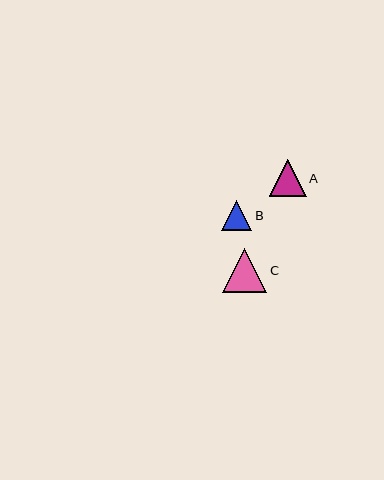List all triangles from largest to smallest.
From largest to smallest: C, A, B.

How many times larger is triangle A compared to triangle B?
Triangle A is approximately 1.2 times the size of triangle B.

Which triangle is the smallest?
Triangle B is the smallest with a size of approximately 30 pixels.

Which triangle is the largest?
Triangle C is the largest with a size of approximately 44 pixels.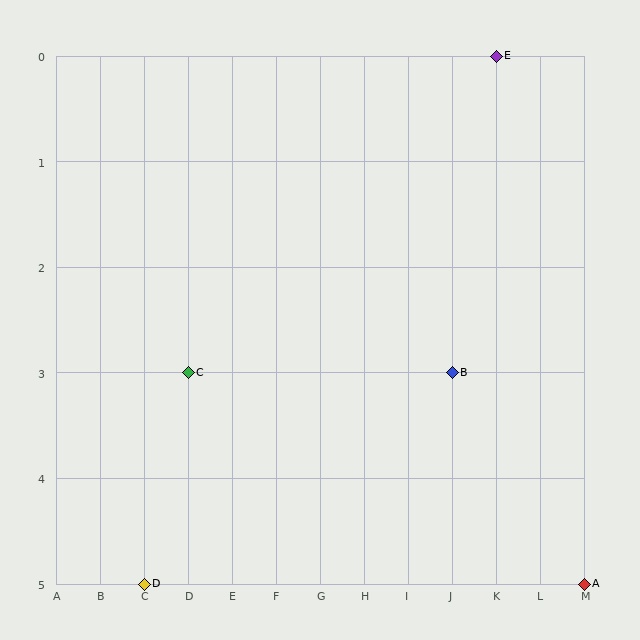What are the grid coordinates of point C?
Point C is at grid coordinates (D, 3).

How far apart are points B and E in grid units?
Points B and E are 1 column and 3 rows apart (about 3.2 grid units diagonally).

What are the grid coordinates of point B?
Point B is at grid coordinates (J, 3).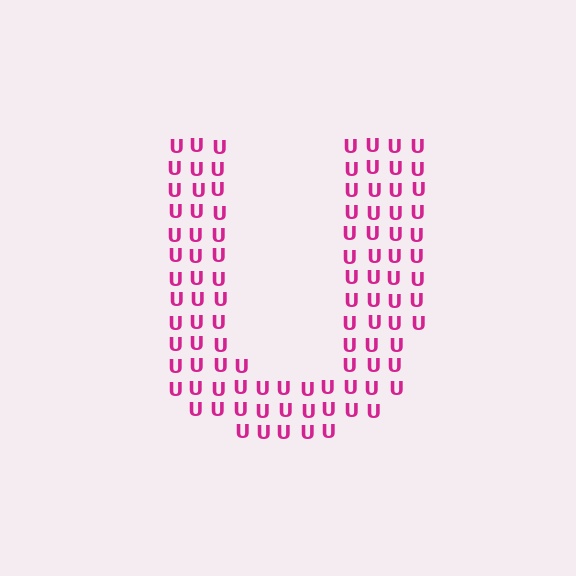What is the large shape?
The large shape is the letter U.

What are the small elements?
The small elements are letter U's.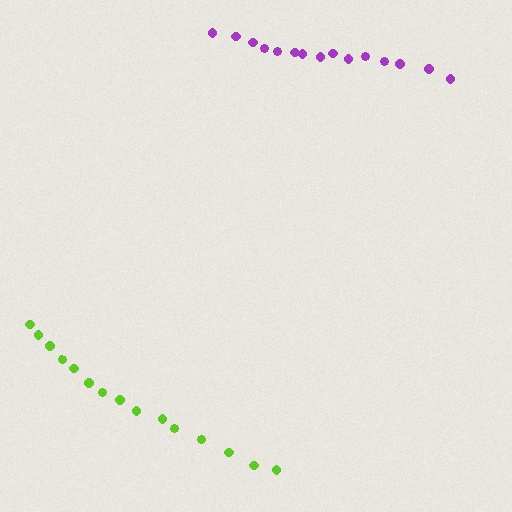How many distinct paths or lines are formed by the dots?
There are 2 distinct paths.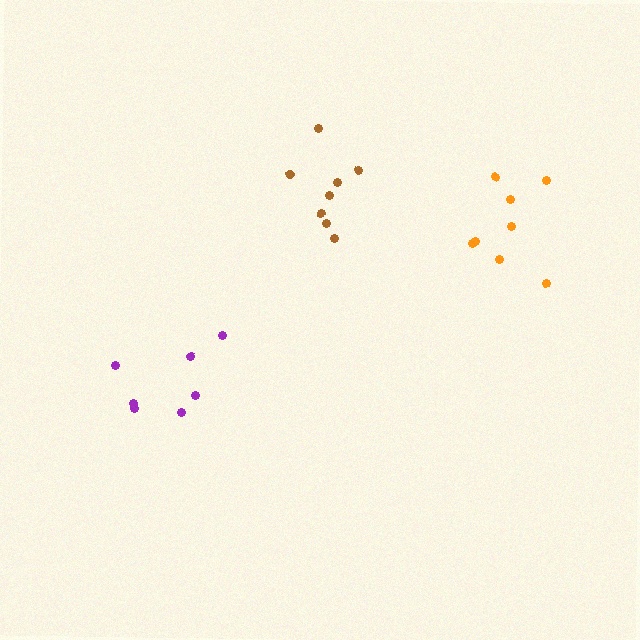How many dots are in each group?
Group 1: 7 dots, Group 2: 8 dots, Group 3: 8 dots (23 total).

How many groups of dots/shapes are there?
There are 3 groups.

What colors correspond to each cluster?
The clusters are colored: purple, brown, orange.